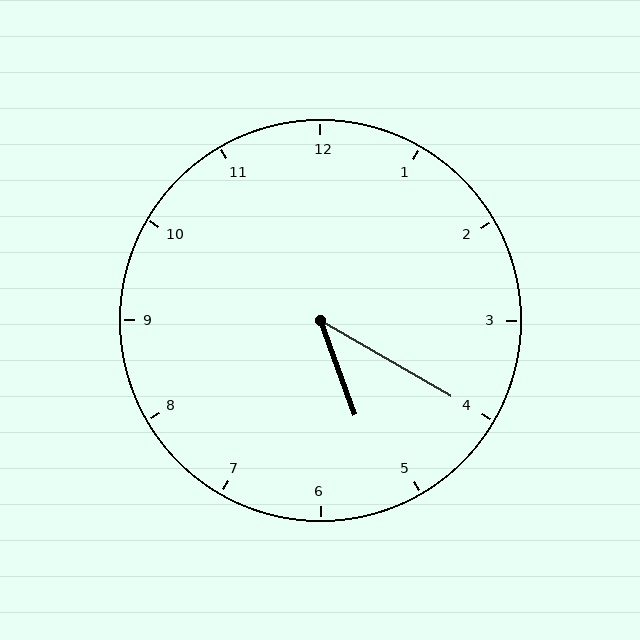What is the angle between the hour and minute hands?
Approximately 40 degrees.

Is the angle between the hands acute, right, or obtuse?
It is acute.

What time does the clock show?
5:20.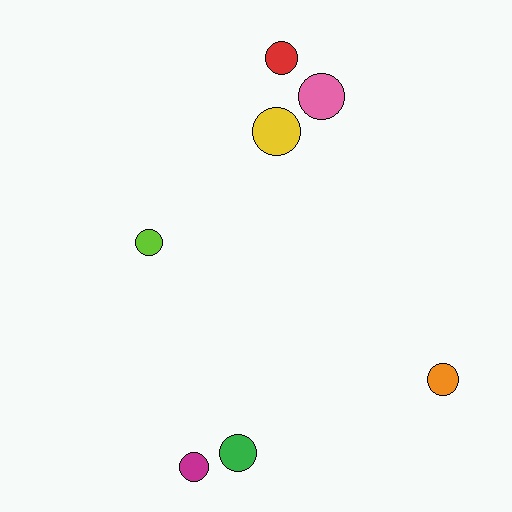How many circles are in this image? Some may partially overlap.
There are 7 circles.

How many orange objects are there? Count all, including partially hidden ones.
There is 1 orange object.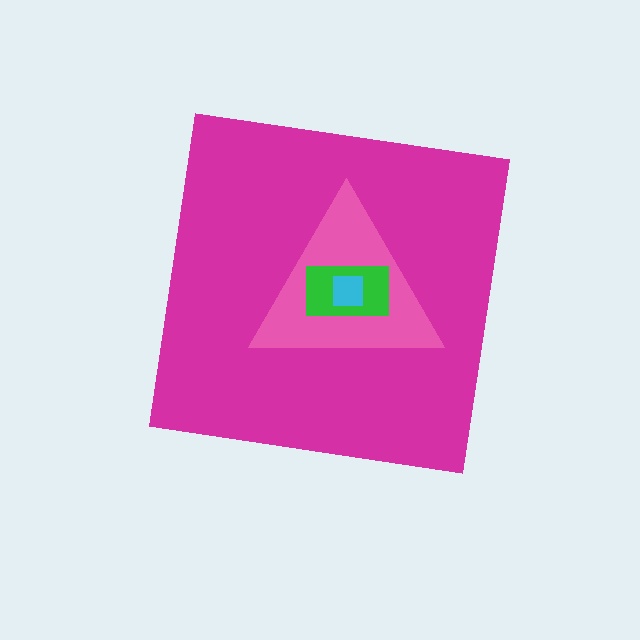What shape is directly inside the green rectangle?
The cyan square.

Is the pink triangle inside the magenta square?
Yes.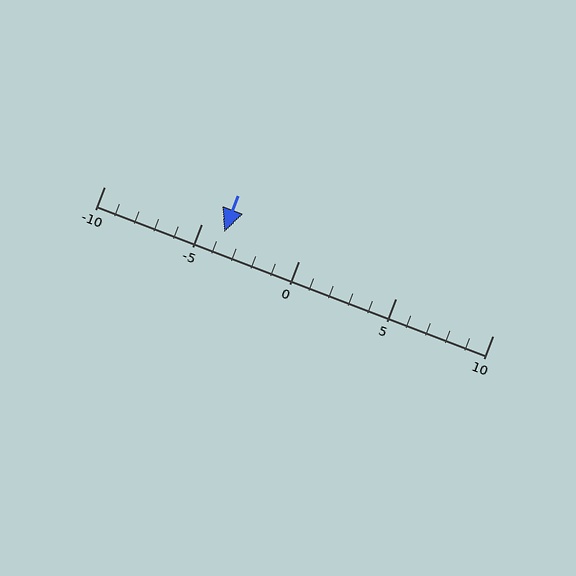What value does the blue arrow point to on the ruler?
The blue arrow points to approximately -4.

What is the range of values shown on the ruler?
The ruler shows values from -10 to 10.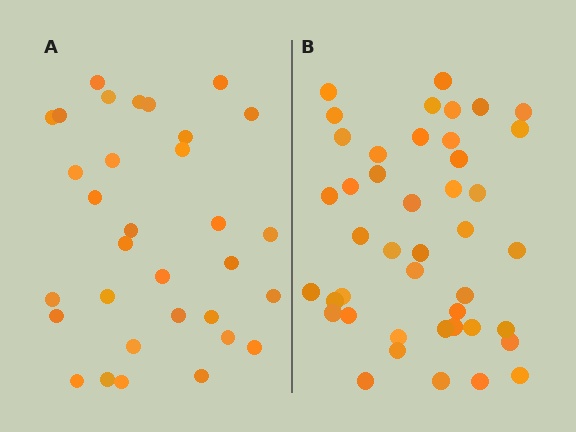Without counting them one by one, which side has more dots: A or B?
Region B (the right region) has more dots.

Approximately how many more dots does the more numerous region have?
Region B has roughly 12 or so more dots than region A.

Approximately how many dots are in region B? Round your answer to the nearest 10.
About 40 dots. (The exact count is 43, which rounds to 40.)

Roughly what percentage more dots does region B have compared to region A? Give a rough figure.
About 35% more.